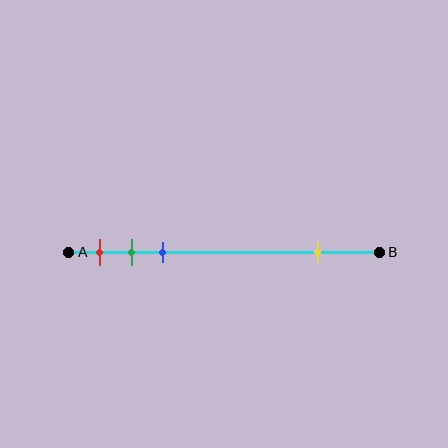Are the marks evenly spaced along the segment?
No, the marks are not evenly spaced.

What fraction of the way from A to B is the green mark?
The green mark is approximately 20% (0.2) of the way from A to B.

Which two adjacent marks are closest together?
The green and blue marks are the closest adjacent pair.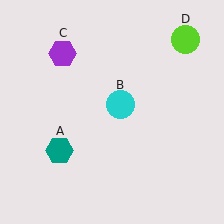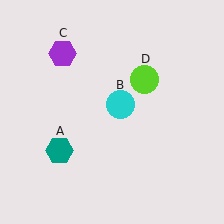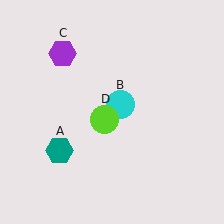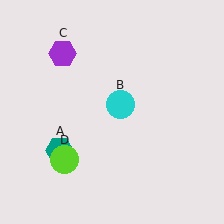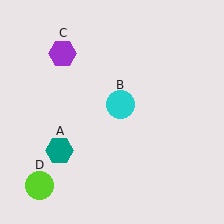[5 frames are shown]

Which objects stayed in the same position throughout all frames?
Teal hexagon (object A) and cyan circle (object B) and purple hexagon (object C) remained stationary.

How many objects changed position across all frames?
1 object changed position: lime circle (object D).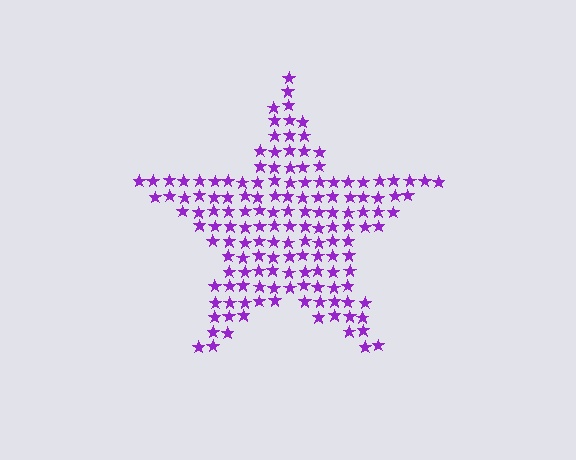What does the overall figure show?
The overall figure shows a star.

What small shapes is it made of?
It is made of small stars.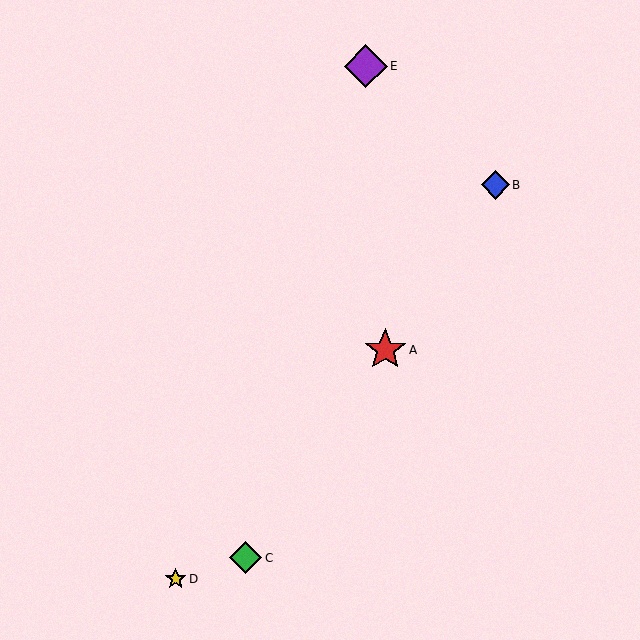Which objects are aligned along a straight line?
Objects A, B, C are aligned along a straight line.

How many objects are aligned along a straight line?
3 objects (A, B, C) are aligned along a straight line.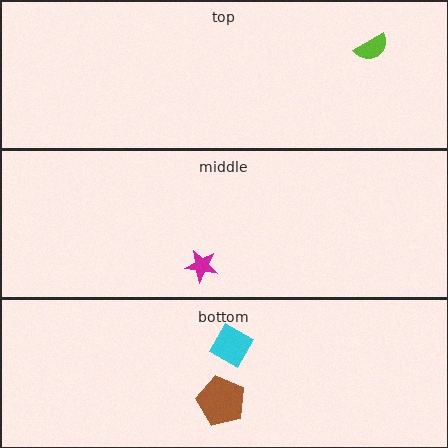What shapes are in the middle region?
The magenta star.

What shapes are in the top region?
The lime semicircle.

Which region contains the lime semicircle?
The top region.